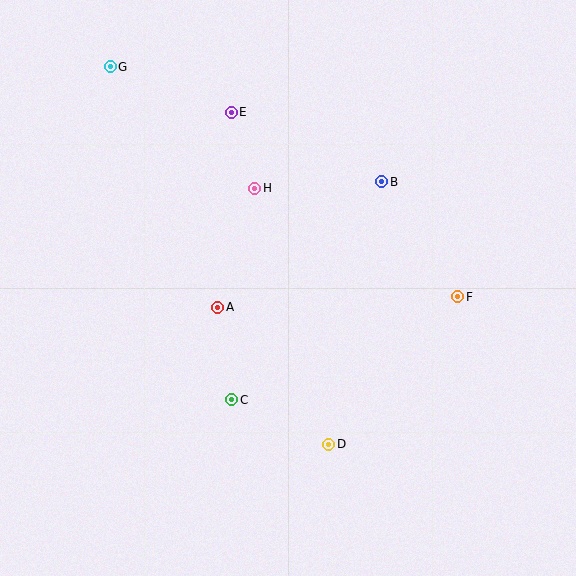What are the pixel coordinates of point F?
Point F is at (458, 297).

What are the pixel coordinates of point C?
Point C is at (232, 400).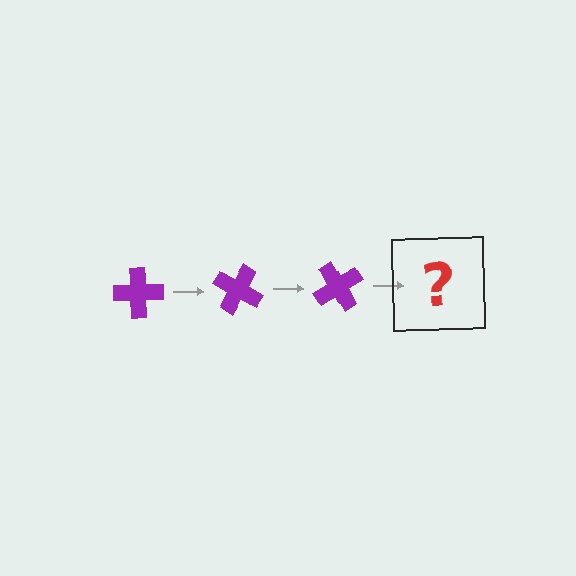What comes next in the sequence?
The next element should be a purple cross rotated 90 degrees.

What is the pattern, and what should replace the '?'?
The pattern is that the cross rotates 30 degrees each step. The '?' should be a purple cross rotated 90 degrees.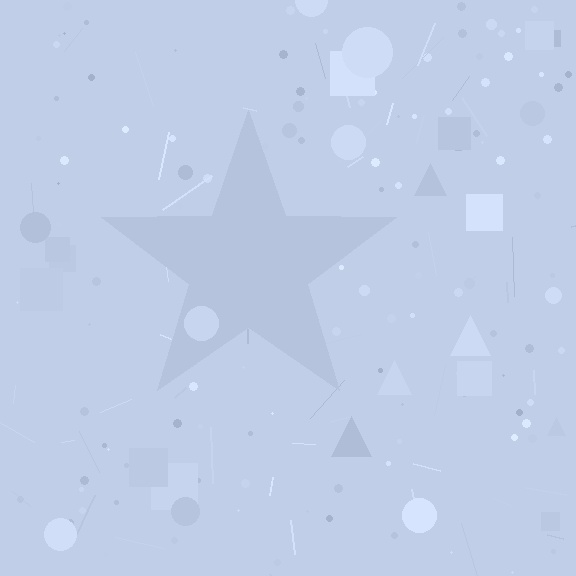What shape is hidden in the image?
A star is hidden in the image.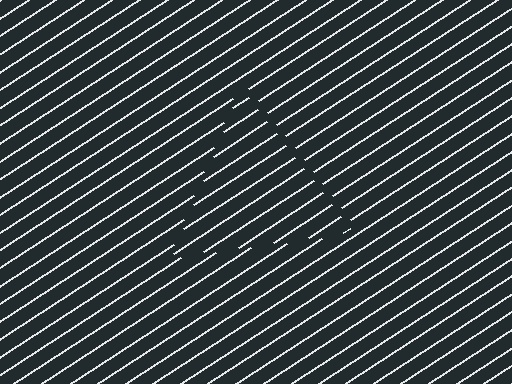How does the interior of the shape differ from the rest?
The interior of the shape contains the same grating, shifted by half a period — the contour is defined by the phase discontinuity where line-ends from the inner and outer gratings abut.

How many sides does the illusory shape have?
3 sides — the line-ends trace a triangle.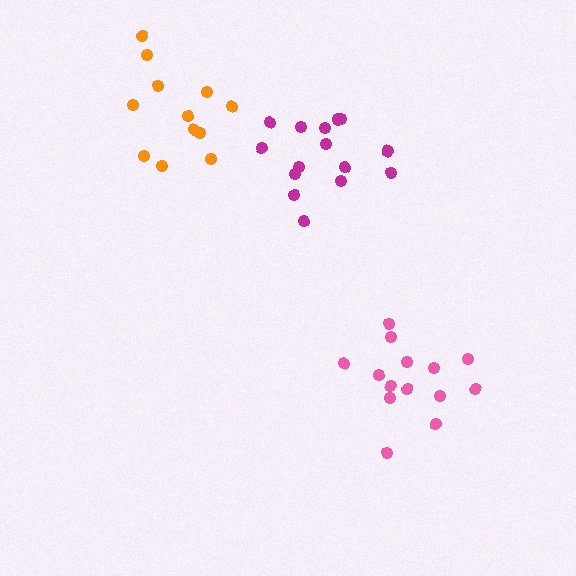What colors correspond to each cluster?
The clusters are colored: magenta, pink, orange.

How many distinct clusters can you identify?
There are 3 distinct clusters.